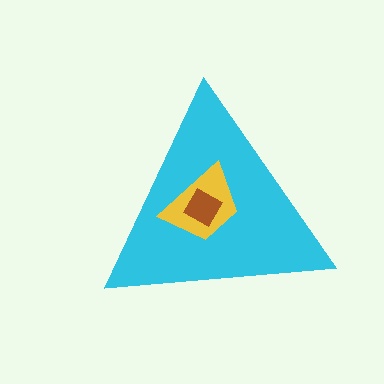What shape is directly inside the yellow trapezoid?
The brown square.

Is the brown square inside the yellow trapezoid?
Yes.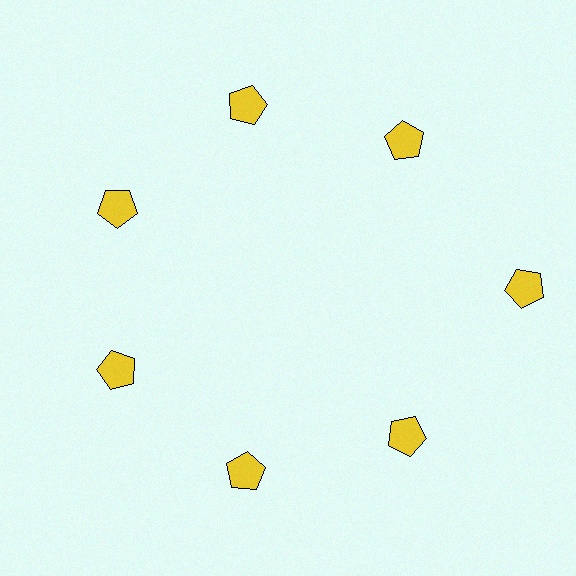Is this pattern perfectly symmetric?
No. The 7 yellow pentagons are arranged in a ring, but one element near the 3 o'clock position is pushed outward from the center, breaking the 7-fold rotational symmetry.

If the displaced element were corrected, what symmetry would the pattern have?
It would have 7-fold rotational symmetry — the pattern would map onto itself every 51 degrees.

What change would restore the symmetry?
The symmetry would be restored by moving it inward, back onto the ring so that all 7 pentagons sit at equal angles and equal distance from the center.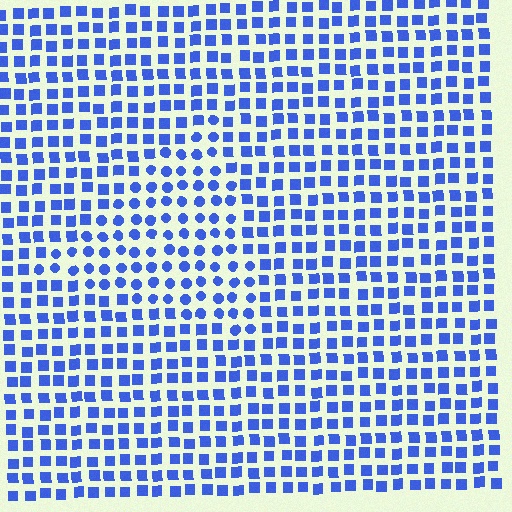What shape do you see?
I see a triangle.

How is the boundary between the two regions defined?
The boundary is defined by a change in element shape: circles inside vs. squares outside. All elements share the same color and spacing.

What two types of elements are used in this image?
The image uses circles inside the triangle region and squares outside it.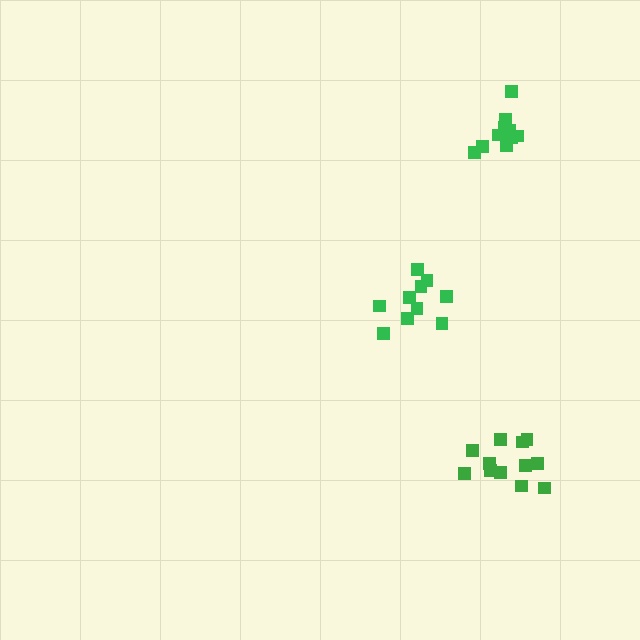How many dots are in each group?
Group 1: 11 dots, Group 2: 12 dots, Group 3: 10 dots (33 total).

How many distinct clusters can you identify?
There are 3 distinct clusters.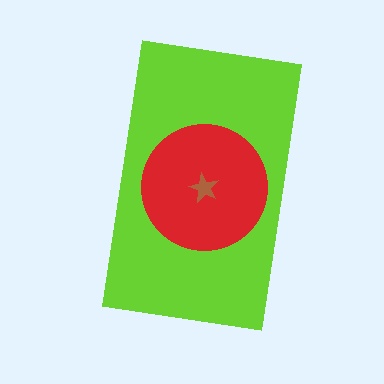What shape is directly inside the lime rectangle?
The red circle.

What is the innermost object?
The brown star.